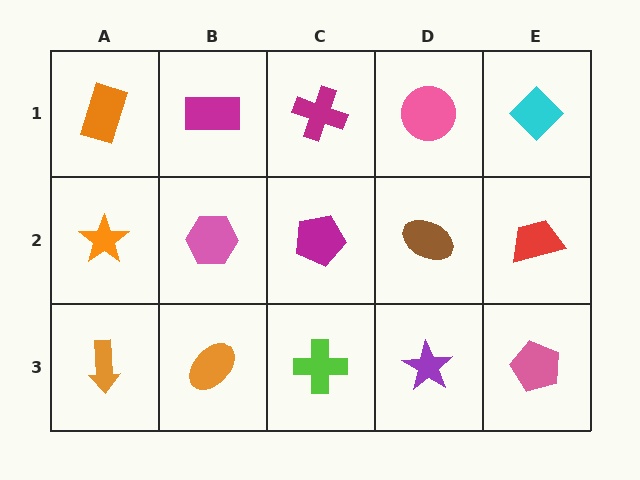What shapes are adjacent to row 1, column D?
A brown ellipse (row 2, column D), a magenta cross (row 1, column C), a cyan diamond (row 1, column E).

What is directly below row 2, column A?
An orange arrow.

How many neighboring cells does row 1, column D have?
3.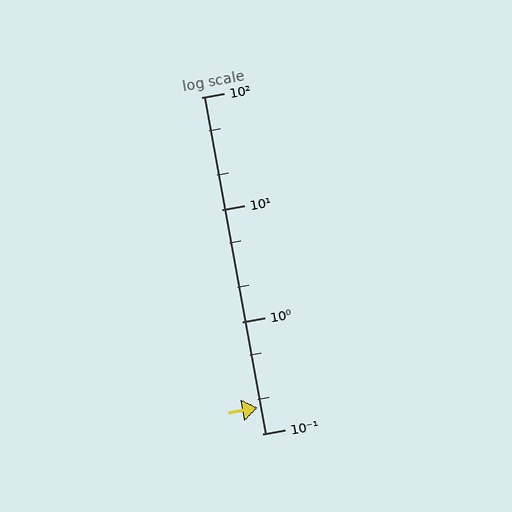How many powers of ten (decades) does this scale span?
The scale spans 3 decades, from 0.1 to 100.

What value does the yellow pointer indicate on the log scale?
The pointer indicates approximately 0.17.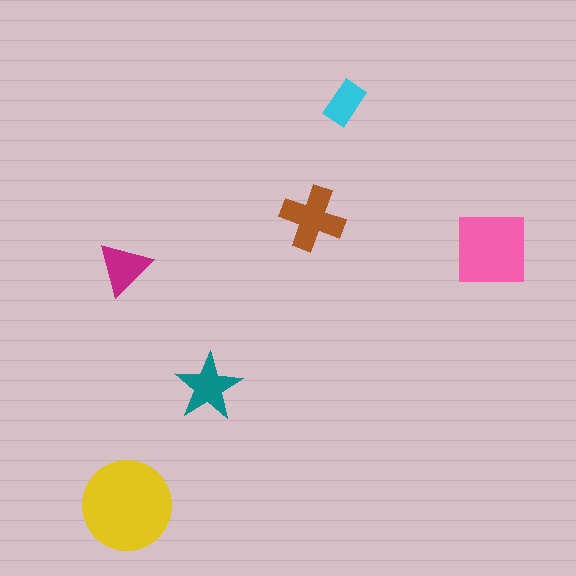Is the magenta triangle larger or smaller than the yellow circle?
Smaller.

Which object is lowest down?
The yellow circle is bottommost.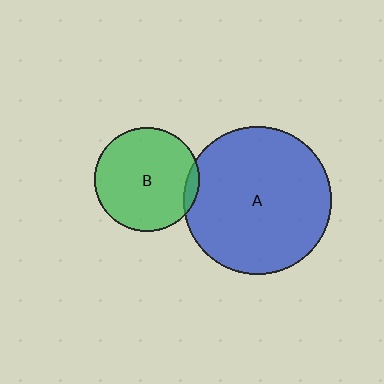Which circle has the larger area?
Circle A (blue).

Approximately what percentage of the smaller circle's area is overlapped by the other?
Approximately 5%.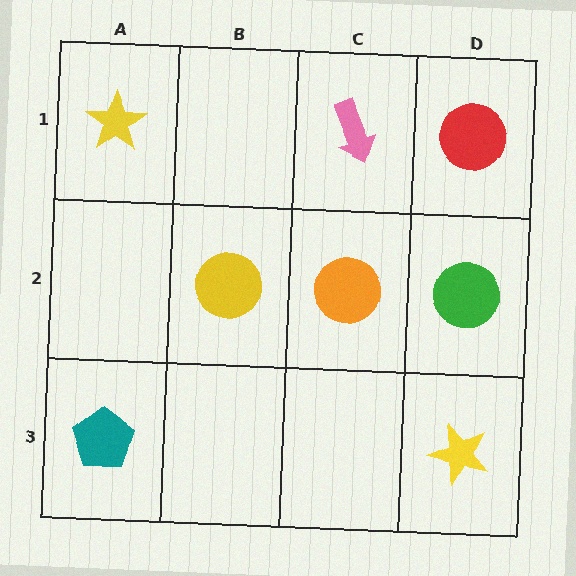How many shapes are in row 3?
2 shapes.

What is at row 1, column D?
A red circle.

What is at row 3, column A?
A teal pentagon.